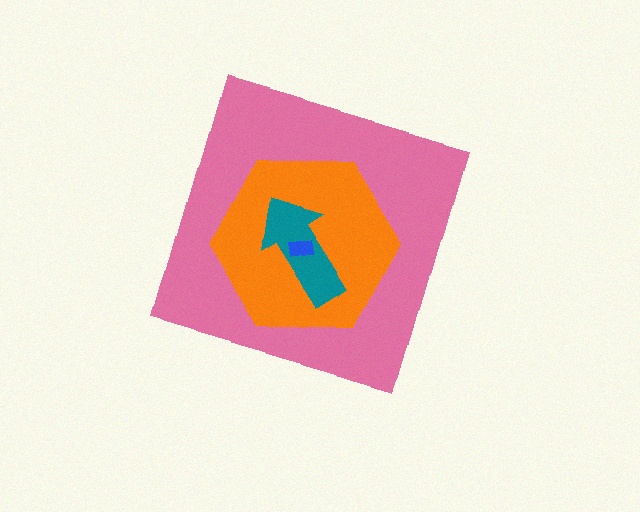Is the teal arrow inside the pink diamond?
Yes.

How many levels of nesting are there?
4.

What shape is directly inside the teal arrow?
The blue rectangle.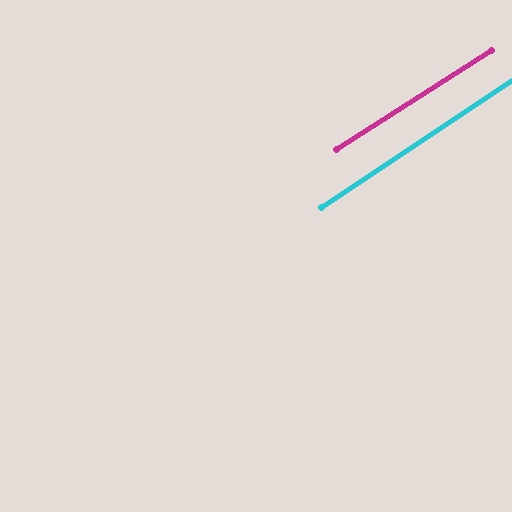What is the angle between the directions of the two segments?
Approximately 1 degree.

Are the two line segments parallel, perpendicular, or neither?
Parallel — their directions differ by only 0.9°.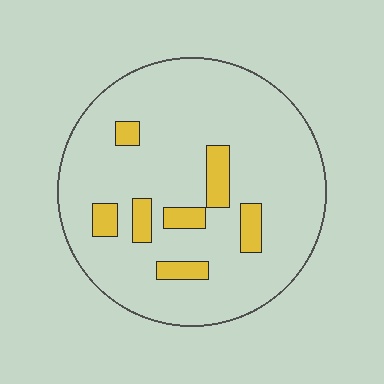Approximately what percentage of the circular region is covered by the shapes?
Approximately 10%.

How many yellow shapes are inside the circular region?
7.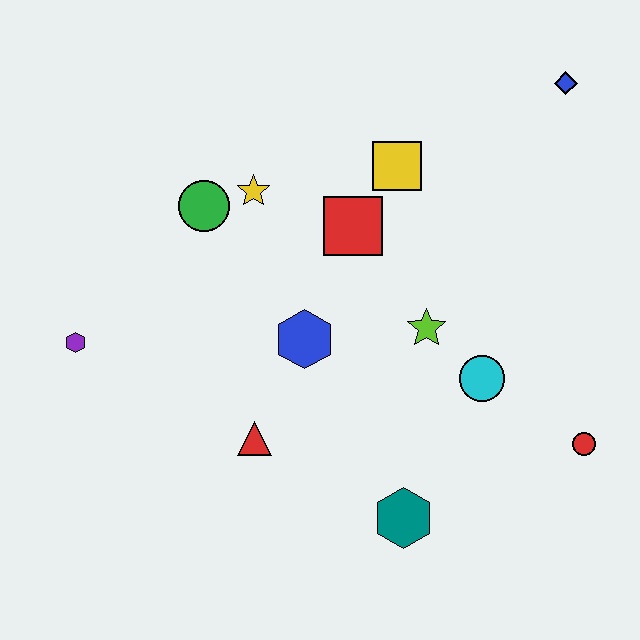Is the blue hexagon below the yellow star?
Yes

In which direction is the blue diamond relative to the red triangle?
The blue diamond is above the red triangle.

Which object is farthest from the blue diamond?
The purple hexagon is farthest from the blue diamond.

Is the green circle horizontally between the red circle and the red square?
No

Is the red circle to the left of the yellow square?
No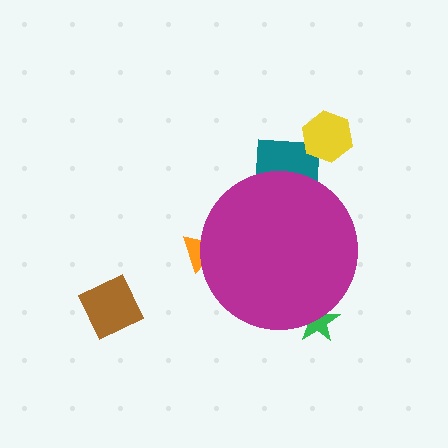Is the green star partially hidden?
Yes, the green star is partially hidden behind the magenta circle.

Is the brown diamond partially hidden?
No, the brown diamond is fully visible.